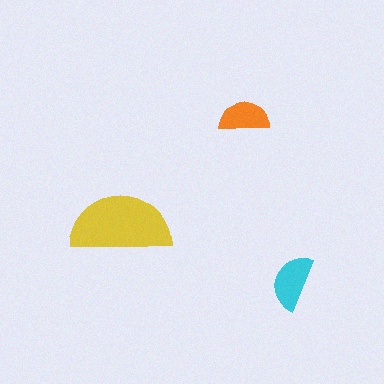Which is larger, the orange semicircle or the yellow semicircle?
The yellow one.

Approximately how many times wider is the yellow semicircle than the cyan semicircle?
About 2 times wider.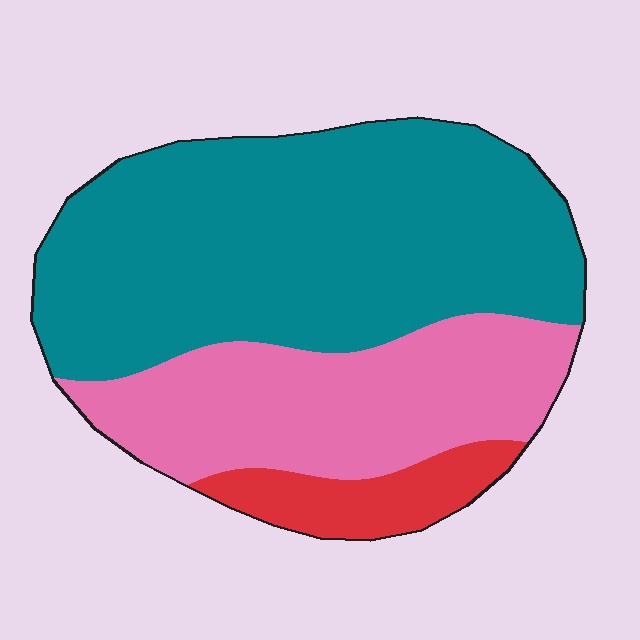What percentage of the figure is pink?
Pink covers about 30% of the figure.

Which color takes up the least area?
Red, at roughly 10%.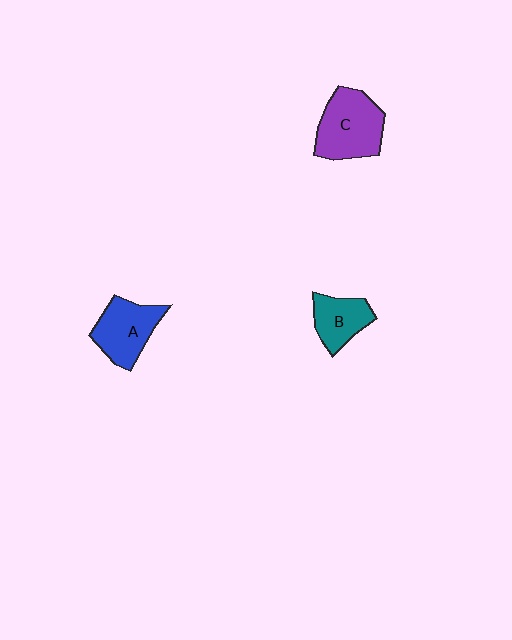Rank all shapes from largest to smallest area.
From largest to smallest: C (purple), A (blue), B (teal).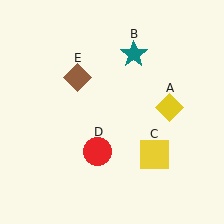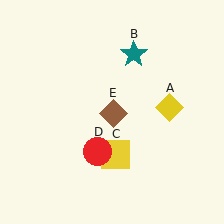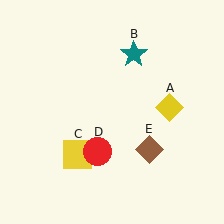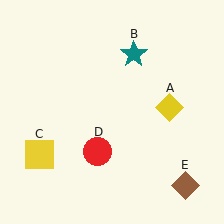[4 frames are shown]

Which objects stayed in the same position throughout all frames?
Yellow diamond (object A) and teal star (object B) and red circle (object D) remained stationary.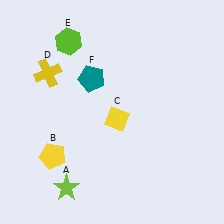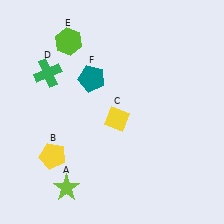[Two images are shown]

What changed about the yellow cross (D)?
In Image 1, D is yellow. In Image 2, it changed to green.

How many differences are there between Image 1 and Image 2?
There is 1 difference between the two images.